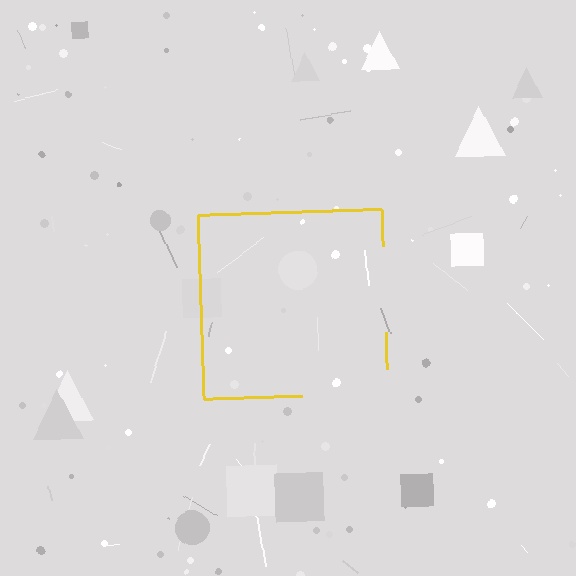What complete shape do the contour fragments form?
The contour fragments form a square.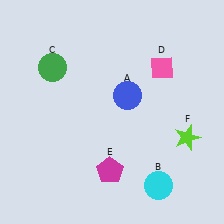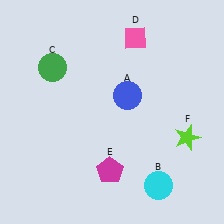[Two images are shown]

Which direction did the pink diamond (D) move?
The pink diamond (D) moved up.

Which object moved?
The pink diamond (D) moved up.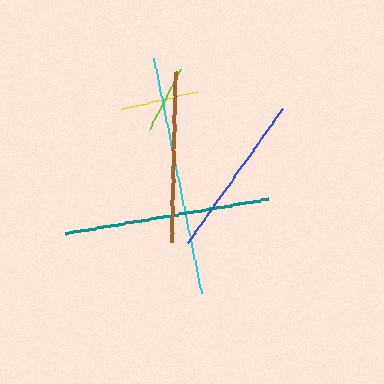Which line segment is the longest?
The cyan line is the longest at approximately 239 pixels.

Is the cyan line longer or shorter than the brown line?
The cyan line is longer than the brown line.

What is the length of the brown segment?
The brown segment is approximately 171 pixels long.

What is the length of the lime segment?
The lime segment is approximately 68 pixels long.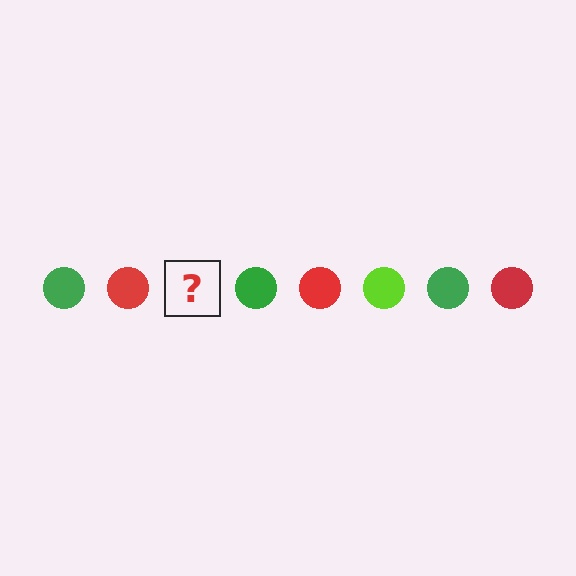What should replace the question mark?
The question mark should be replaced with a lime circle.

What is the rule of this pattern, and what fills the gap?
The rule is that the pattern cycles through green, red, lime circles. The gap should be filled with a lime circle.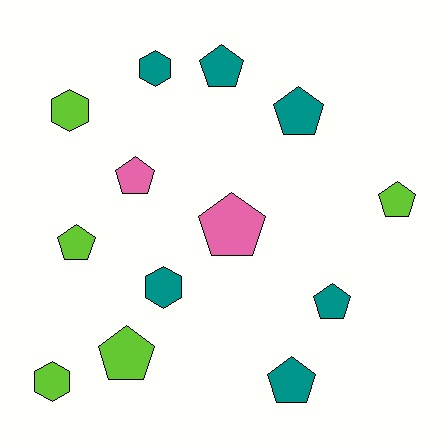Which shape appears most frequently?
Pentagon, with 9 objects.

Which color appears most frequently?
Teal, with 6 objects.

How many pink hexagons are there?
There are no pink hexagons.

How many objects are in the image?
There are 13 objects.